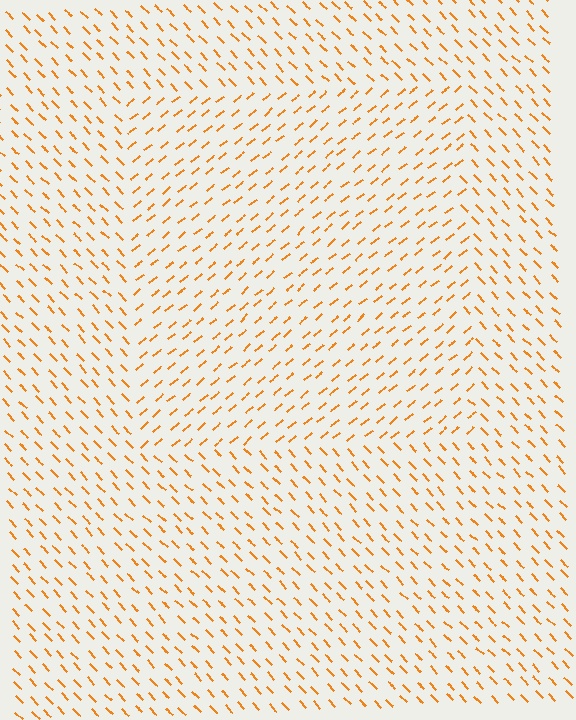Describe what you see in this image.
The image is filled with small orange line segments. A rectangle region in the image has lines oriented differently from the surrounding lines, creating a visible texture boundary.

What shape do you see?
I see a rectangle.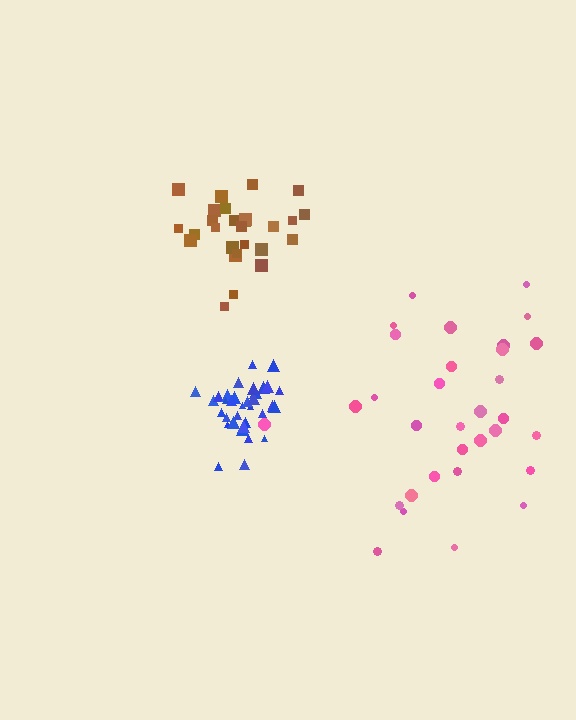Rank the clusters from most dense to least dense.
blue, brown, pink.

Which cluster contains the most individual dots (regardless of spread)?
Blue (35).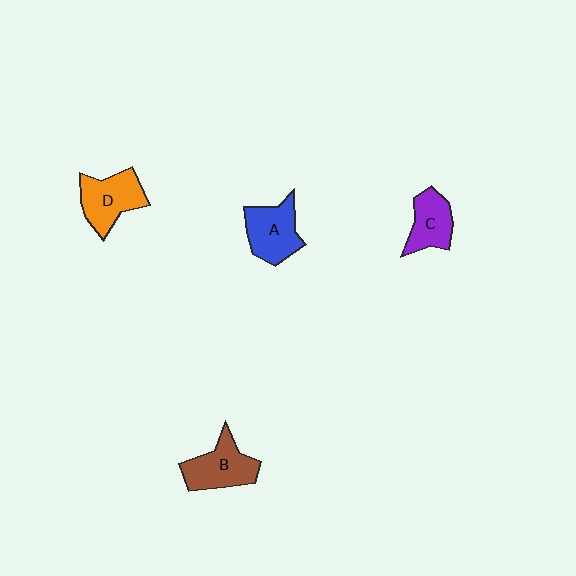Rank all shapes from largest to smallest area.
From largest to smallest: D (orange), B (brown), A (blue), C (purple).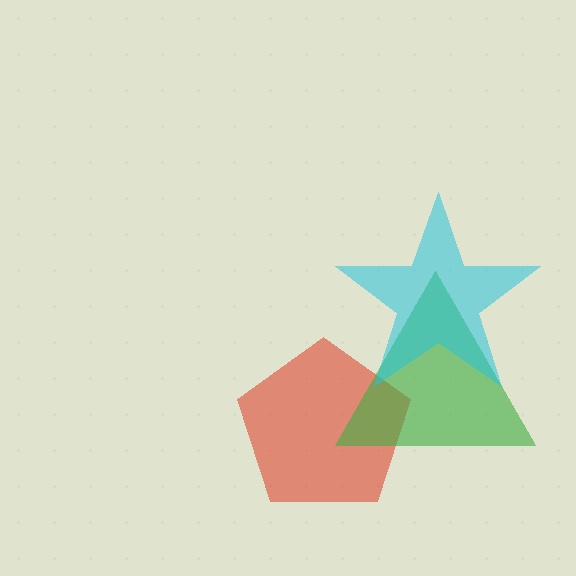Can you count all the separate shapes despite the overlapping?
Yes, there are 3 separate shapes.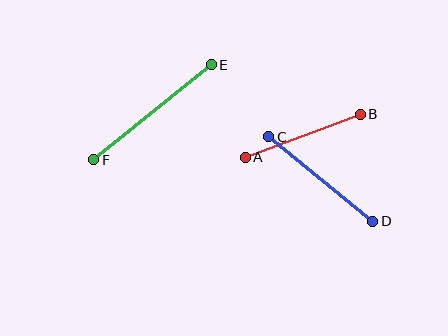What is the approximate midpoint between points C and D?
The midpoint is at approximately (321, 179) pixels.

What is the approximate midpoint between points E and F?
The midpoint is at approximately (153, 112) pixels.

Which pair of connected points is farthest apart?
Points E and F are farthest apart.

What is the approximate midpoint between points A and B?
The midpoint is at approximately (303, 136) pixels.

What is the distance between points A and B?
The distance is approximately 123 pixels.